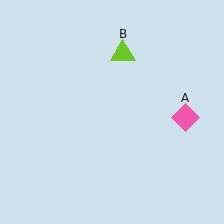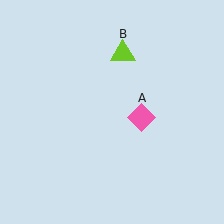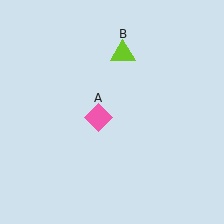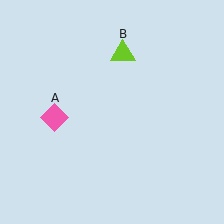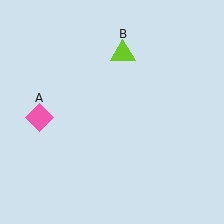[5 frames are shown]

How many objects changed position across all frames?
1 object changed position: pink diamond (object A).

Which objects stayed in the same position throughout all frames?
Lime triangle (object B) remained stationary.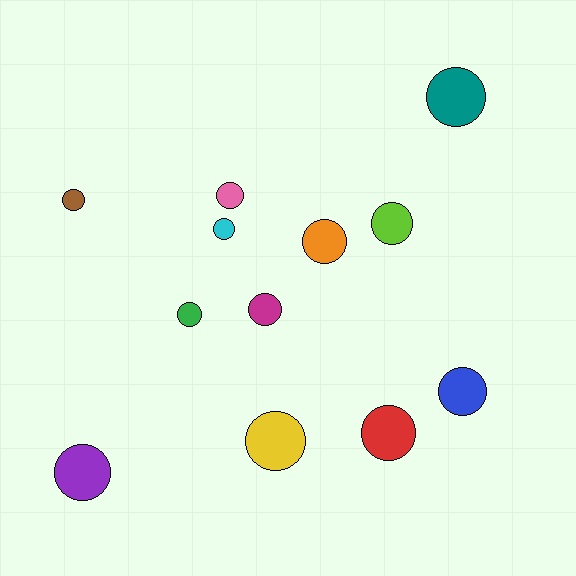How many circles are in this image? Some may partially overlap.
There are 12 circles.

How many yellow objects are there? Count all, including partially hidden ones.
There is 1 yellow object.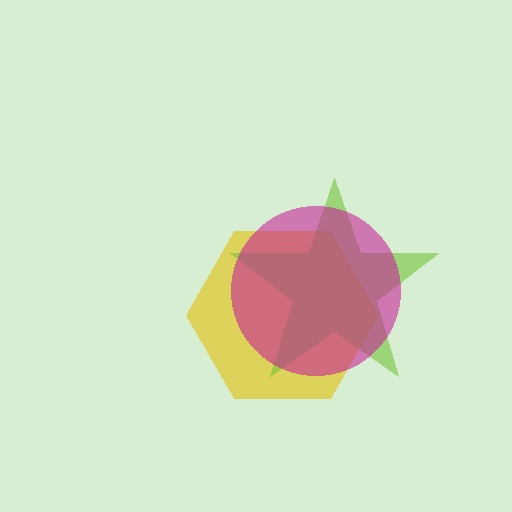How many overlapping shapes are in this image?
There are 3 overlapping shapes in the image.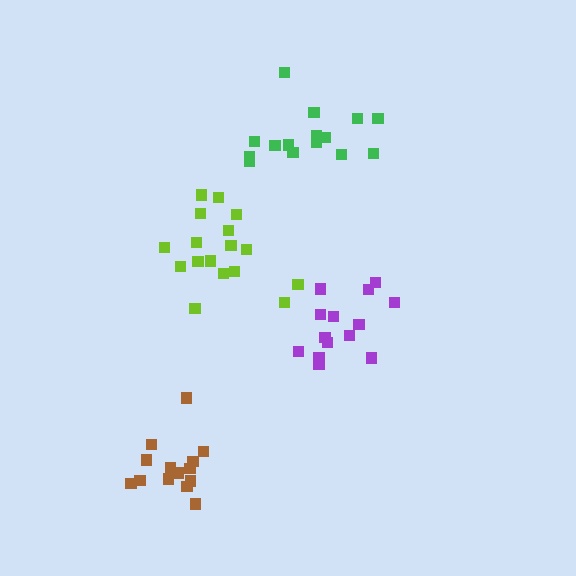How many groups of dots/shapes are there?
There are 4 groups.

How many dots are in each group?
Group 1: 14 dots, Group 2: 15 dots, Group 3: 14 dots, Group 4: 17 dots (60 total).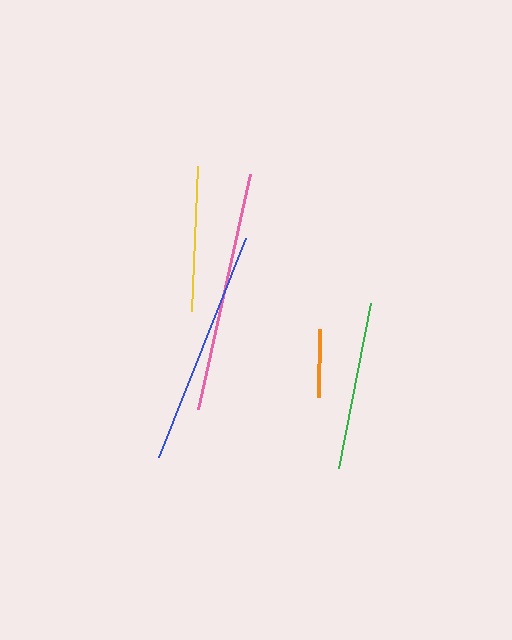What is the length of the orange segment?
The orange segment is approximately 68 pixels long.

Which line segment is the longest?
The pink line is the longest at approximately 241 pixels.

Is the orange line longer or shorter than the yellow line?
The yellow line is longer than the orange line.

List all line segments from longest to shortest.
From longest to shortest: pink, blue, green, yellow, orange.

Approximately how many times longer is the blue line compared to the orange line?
The blue line is approximately 3.5 times the length of the orange line.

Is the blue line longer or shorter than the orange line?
The blue line is longer than the orange line.